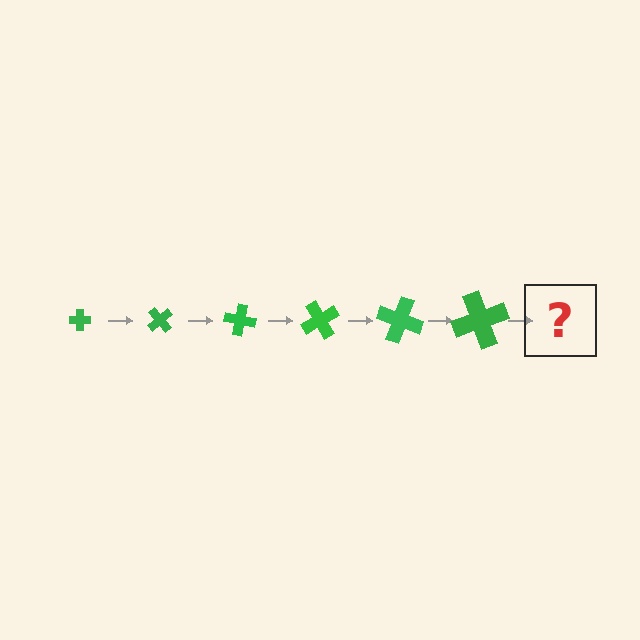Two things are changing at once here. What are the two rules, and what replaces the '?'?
The two rules are that the cross grows larger each step and it rotates 50 degrees each step. The '?' should be a cross, larger than the previous one and rotated 300 degrees from the start.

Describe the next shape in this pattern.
It should be a cross, larger than the previous one and rotated 300 degrees from the start.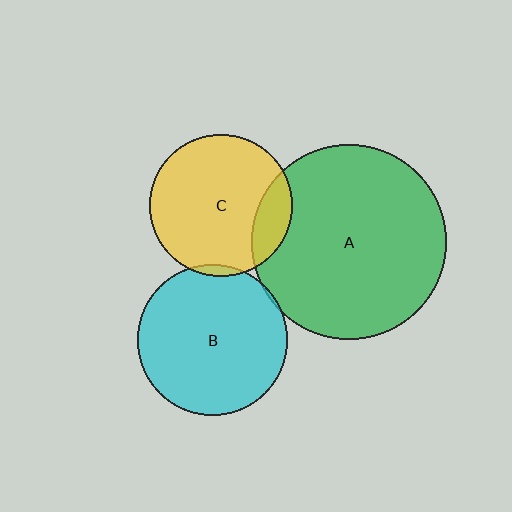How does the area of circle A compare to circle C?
Approximately 1.9 times.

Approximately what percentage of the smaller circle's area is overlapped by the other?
Approximately 15%.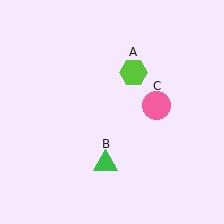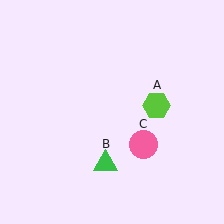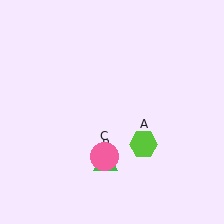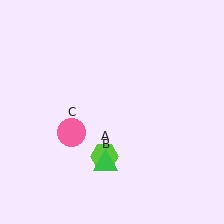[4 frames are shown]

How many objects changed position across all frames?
2 objects changed position: lime hexagon (object A), pink circle (object C).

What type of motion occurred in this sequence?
The lime hexagon (object A), pink circle (object C) rotated clockwise around the center of the scene.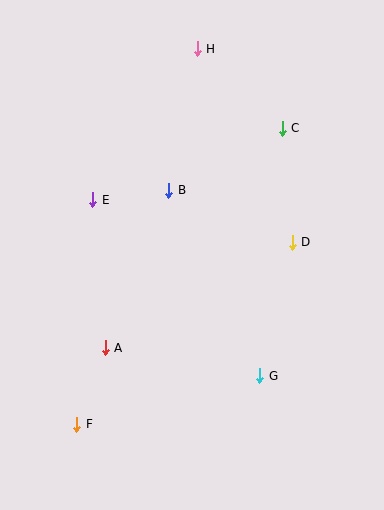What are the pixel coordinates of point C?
Point C is at (282, 128).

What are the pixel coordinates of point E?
Point E is at (93, 200).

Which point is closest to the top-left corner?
Point H is closest to the top-left corner.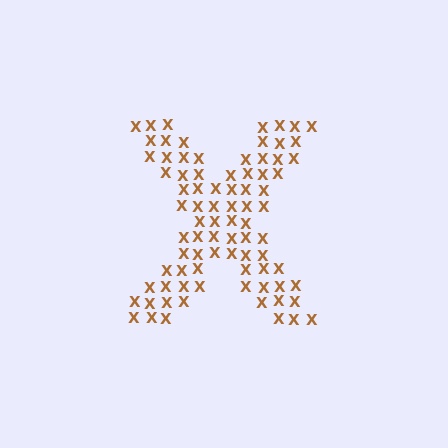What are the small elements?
The small elements are letter X's.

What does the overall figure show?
The overall figure shows the letter X.